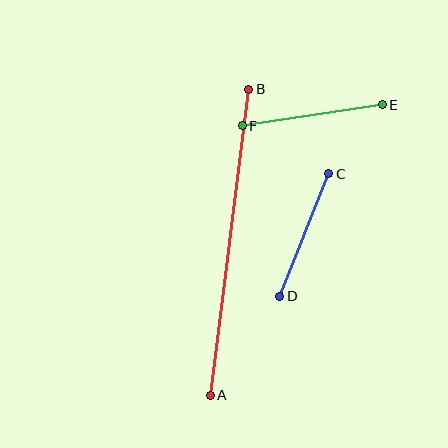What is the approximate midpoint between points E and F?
The midpoint is at approximately (312, 115) pixels.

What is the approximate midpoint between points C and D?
The midpoint is at approximately (304, 235) pixels.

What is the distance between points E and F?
The distance is approximately 141 pixels.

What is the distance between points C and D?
The distance is approximately 132 pixels.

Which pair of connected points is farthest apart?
Points A and B are farthest apart.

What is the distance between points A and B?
The distance is approximately 309 pixels.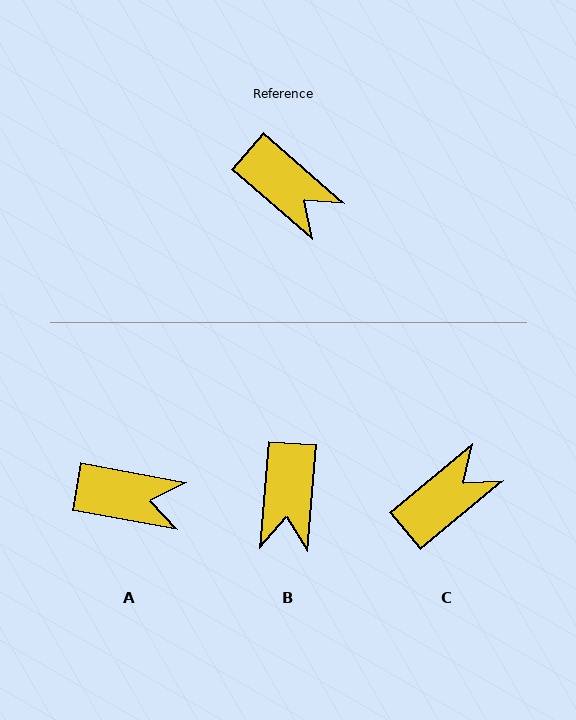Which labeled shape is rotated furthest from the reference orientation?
C, about 81 degrees away.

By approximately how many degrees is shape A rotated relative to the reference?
Approximately 31 degrees counter-clockwise.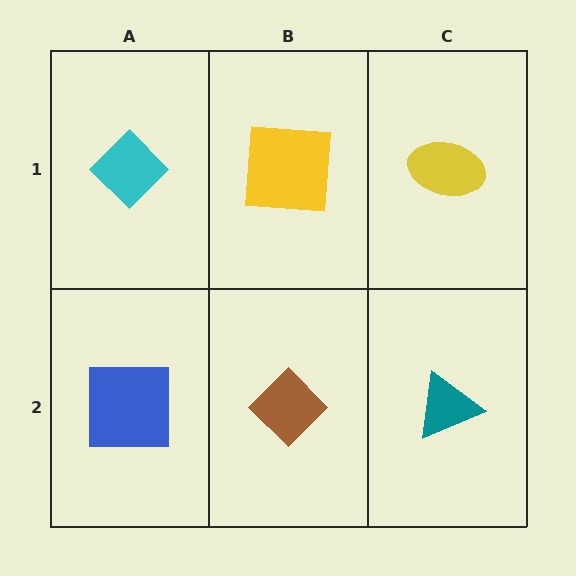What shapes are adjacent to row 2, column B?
A yellow square (row 1, column B), a blue square (row 2, column A), a teal triangle (row 2, column C).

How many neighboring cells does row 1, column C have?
2.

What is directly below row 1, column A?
A blue square.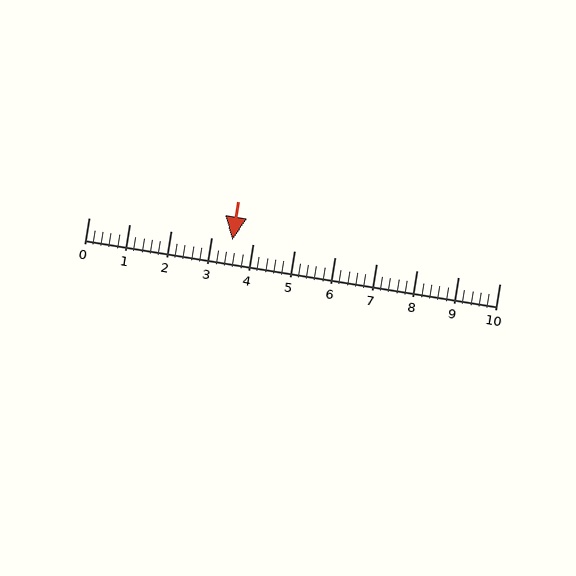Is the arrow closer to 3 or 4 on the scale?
The arrow is closer to 4.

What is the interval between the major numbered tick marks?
The major tick marks are spaced 1 units apart.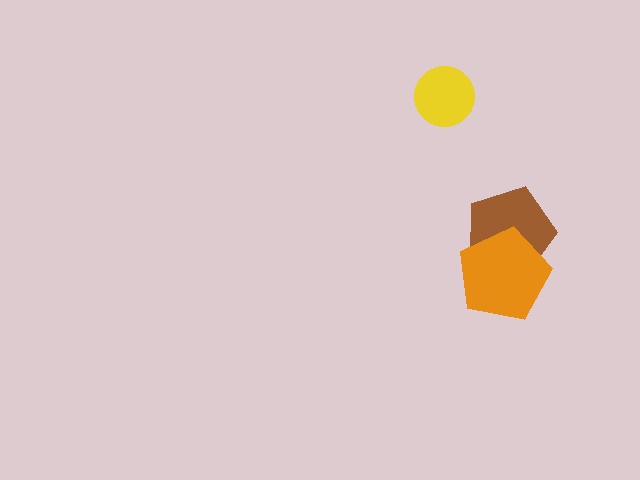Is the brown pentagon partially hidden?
Yes, it is partially covered by another shape.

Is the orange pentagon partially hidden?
No, no other shape covers it.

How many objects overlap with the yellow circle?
0 objects overlap with the yellow circle.